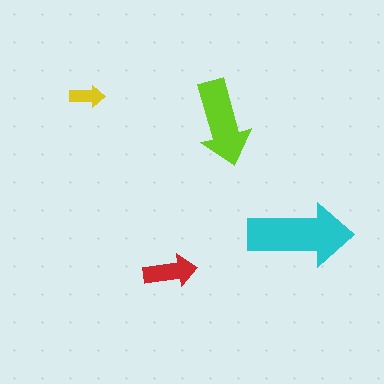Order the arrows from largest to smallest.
the cyan one, the lime one, the red one, the yellow one.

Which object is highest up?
The yellow arrow is topmost.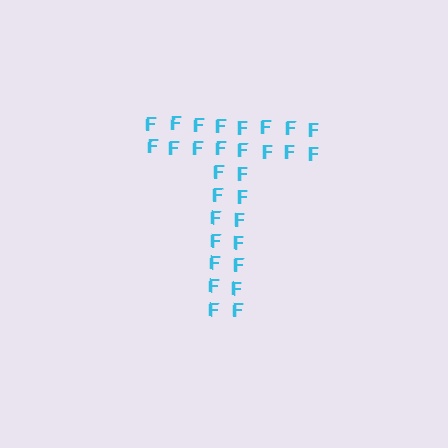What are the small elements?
The small elements are letter F's.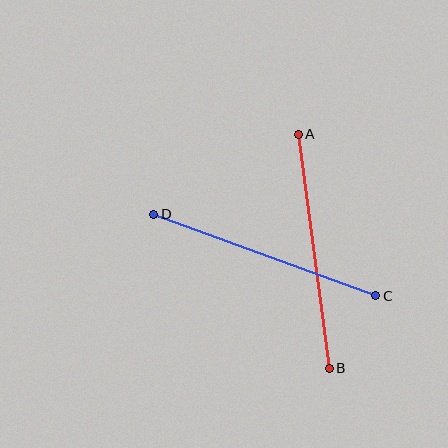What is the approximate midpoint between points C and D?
The midpoint is at approximately (265, 255) pixels.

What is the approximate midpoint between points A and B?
The midpoint is at approximately (314, 251) pixels.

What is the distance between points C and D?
The distance is approximately 237 pixels.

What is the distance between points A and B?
The distance is approximately 236 pixels.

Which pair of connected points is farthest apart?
Points C and D are farthest apart.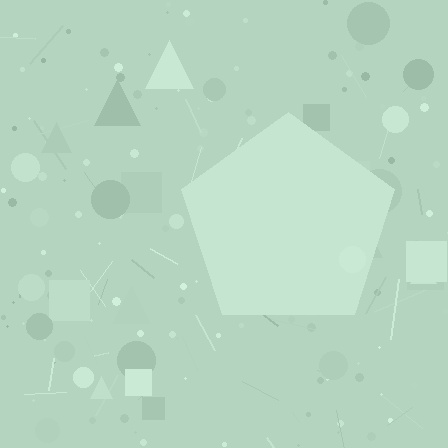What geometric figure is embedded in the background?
A pentagon is embedded in the background.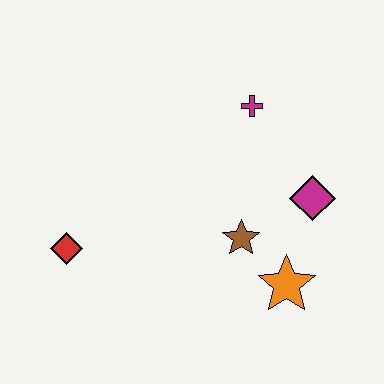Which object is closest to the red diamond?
The brown star is closest to the red diamond.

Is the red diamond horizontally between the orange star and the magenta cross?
No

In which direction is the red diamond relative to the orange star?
The red diamond is to the left of the orange star.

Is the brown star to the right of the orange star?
No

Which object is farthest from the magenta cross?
The red diamond is farthest from the magenta cross.